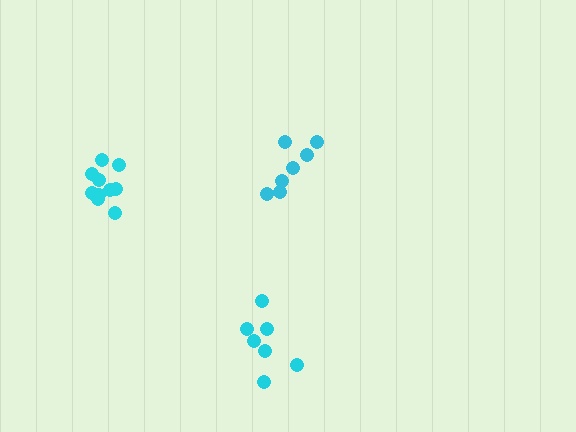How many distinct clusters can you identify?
There are 3 distinct clusters.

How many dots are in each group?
Group 1: 7 dots, Group 2: 7 dots, Group 3: 10 dots (24 total).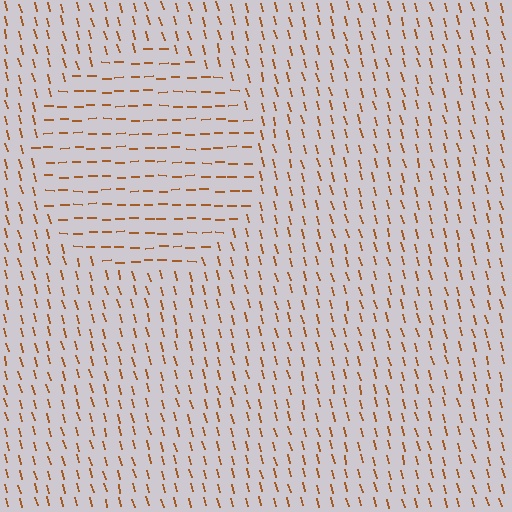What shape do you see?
I see a circle.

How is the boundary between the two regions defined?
The boundary is defined purely by a change in line orientation (approximately 76 degrees difference). All lines are the same color and thickness.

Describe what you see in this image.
The image is filled with small brown line segments. A circle region in the image has lines oriented differently from the surrounding lines, creating a visible texture boundary.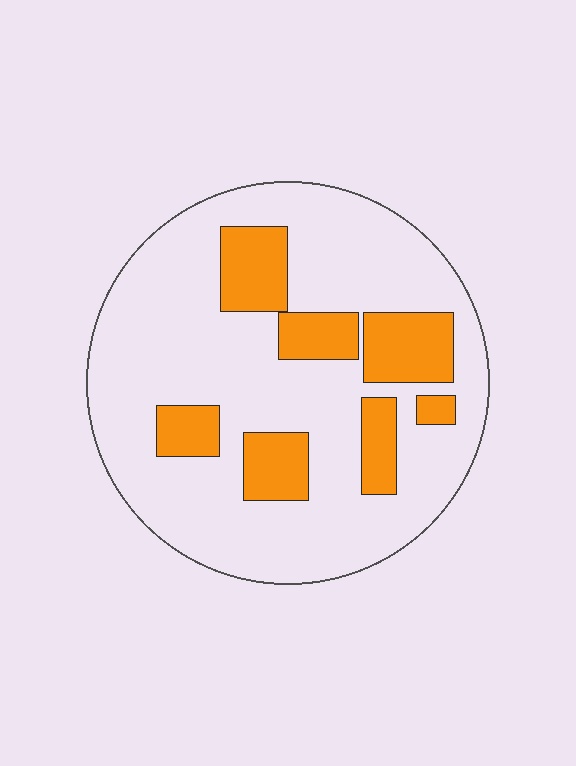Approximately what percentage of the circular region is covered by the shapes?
Approximately 20%.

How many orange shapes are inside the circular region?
7.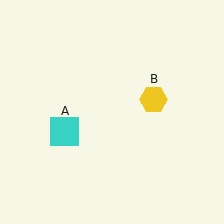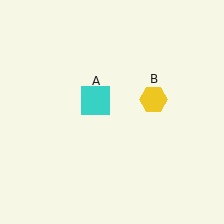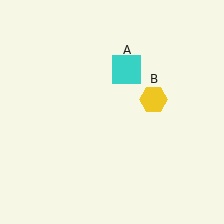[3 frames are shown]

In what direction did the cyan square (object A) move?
The cyan square (object A) moved up and to the right.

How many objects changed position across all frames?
1 object changed position: cyan square (object A).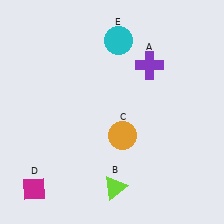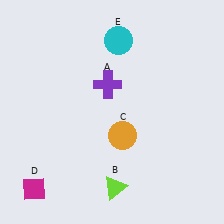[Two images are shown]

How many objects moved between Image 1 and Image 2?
1 object moved between the two images.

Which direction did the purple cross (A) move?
The purple cross (A) moved left.